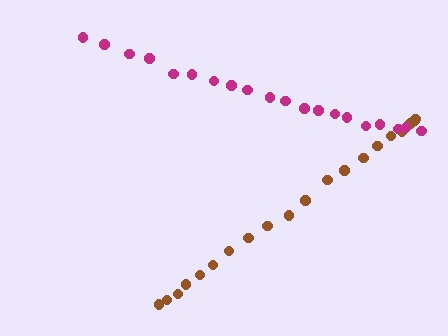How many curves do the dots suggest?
There are 2 distinct paths.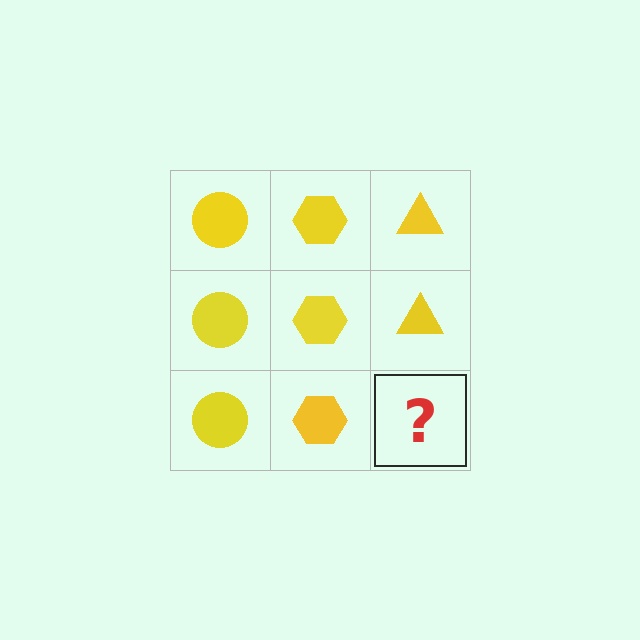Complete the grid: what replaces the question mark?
The question mark should be replaced with a yellow triangle.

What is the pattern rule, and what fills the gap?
The rule is that each column has a consistent shape. The gap should be filled with a yellow triangle.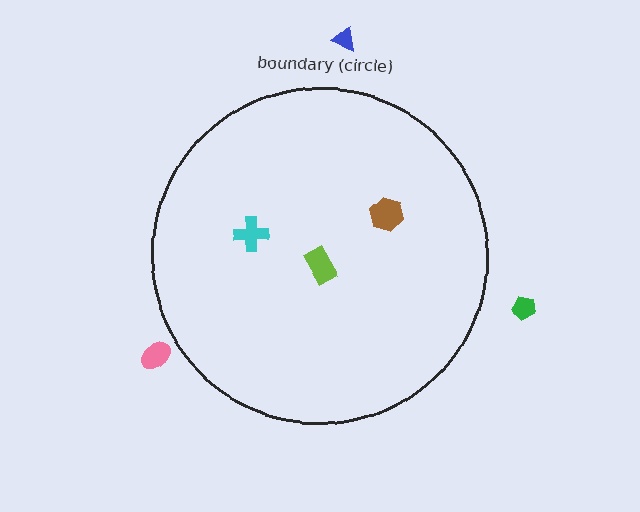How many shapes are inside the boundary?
3 inside, 3 outside.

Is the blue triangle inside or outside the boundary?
Outside.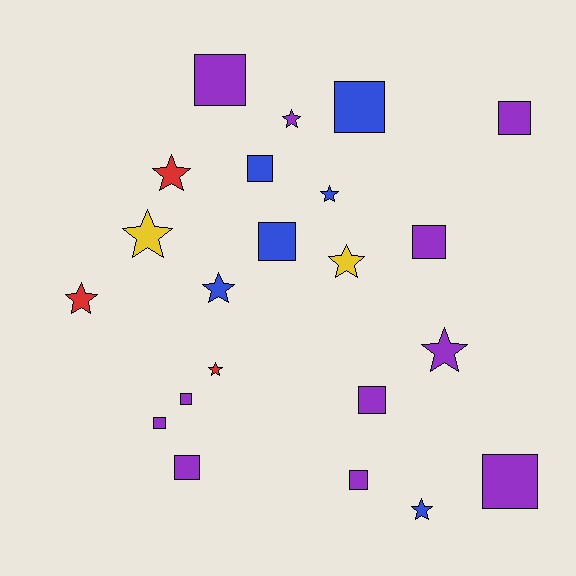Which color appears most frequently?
Purple, with 11 objects.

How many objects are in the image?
There are 22 objects.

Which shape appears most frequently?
Square, with 12 objects.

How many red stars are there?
There are 3 red stars.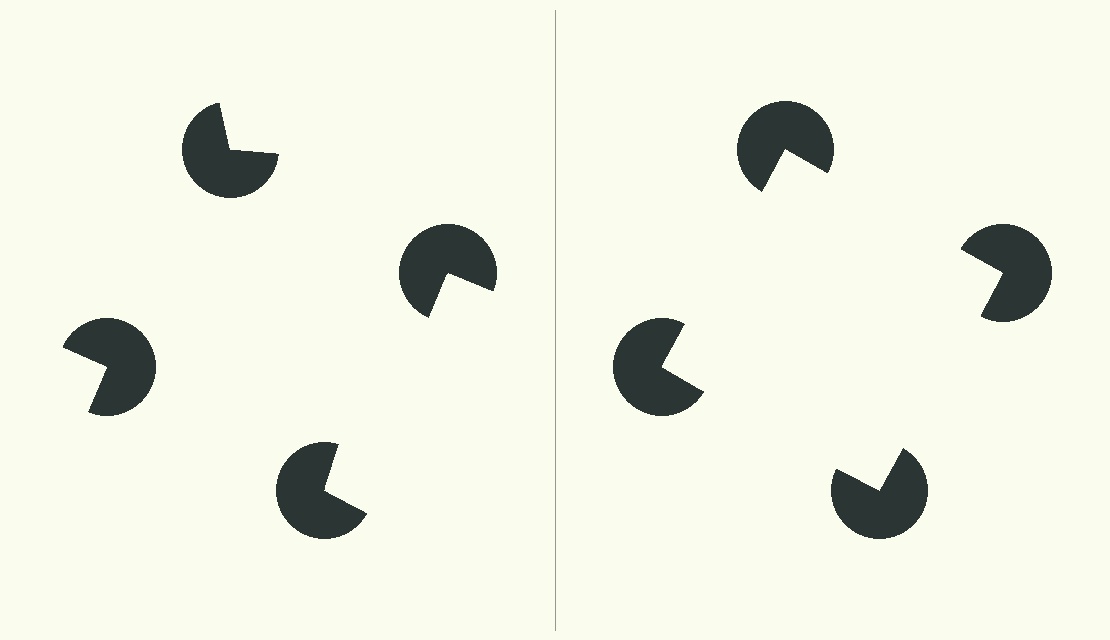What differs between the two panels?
The pac-man discs are positioned identically on both sides; only the wedge orientations differ. On the right they align to a square; on the left they are misaligned.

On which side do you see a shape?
An illusory square appears on the right side. On the left side the wedge cuts are rotated, so no coherent shape forms.